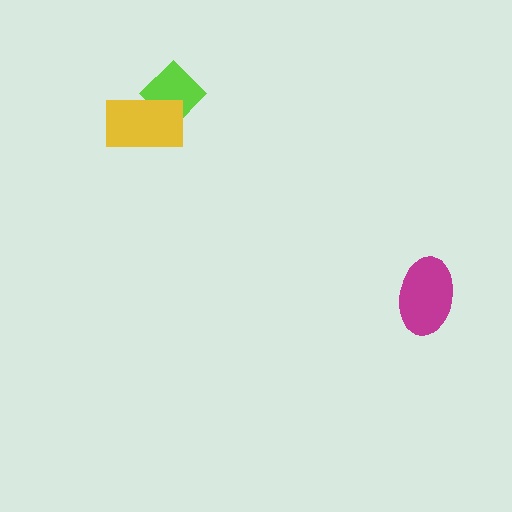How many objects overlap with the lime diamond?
1 object overlaps with the lime diamond.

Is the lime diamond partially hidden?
Yes, it is partially covered by another shape.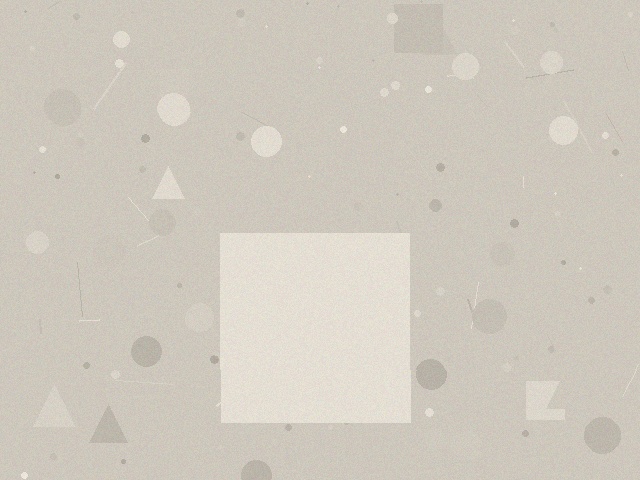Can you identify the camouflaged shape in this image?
The camouflaged shape is a square.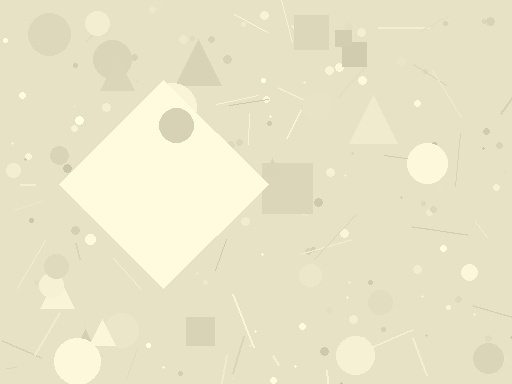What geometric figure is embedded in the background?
A diamond is embedded in the background.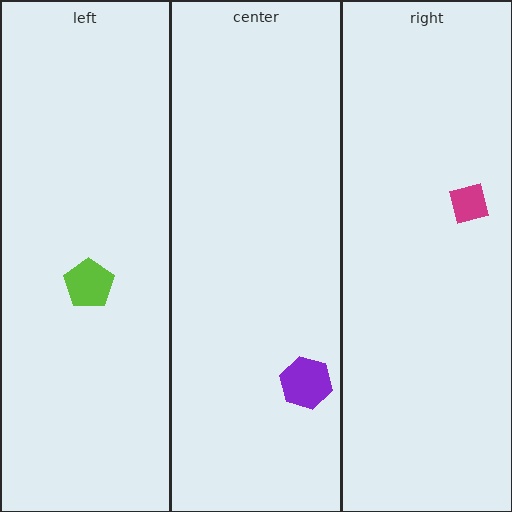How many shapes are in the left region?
1.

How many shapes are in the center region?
1.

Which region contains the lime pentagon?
The left region.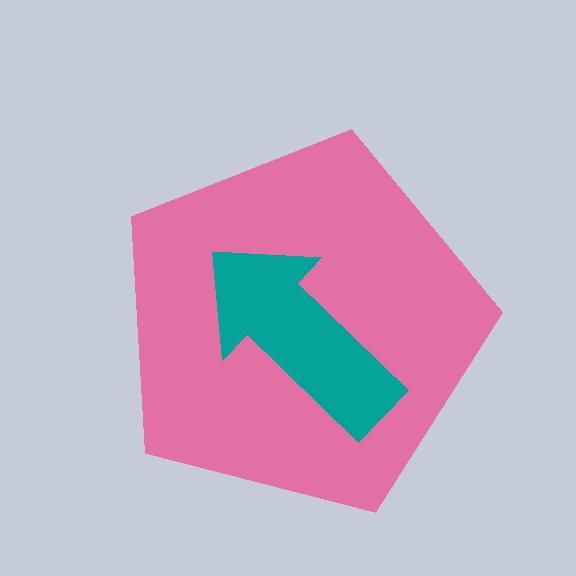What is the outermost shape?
The pink pentagon.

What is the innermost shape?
The teal arrow.